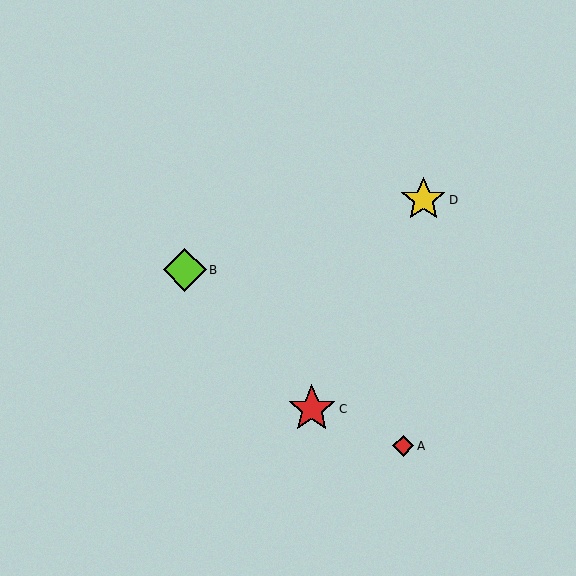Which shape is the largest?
The red star (labeled C) is the largest.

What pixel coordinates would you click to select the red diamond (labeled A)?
Click at (403, 446) to select the red diamond A.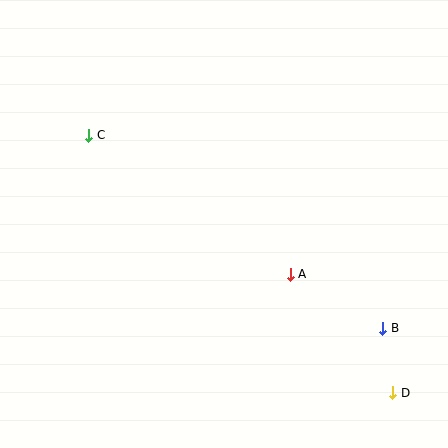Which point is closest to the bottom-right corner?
Point D is closest to the bottom-right corner.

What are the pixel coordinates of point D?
Point D is at (393, 393).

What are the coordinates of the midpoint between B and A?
The midpoint between B and A is at (336, 301).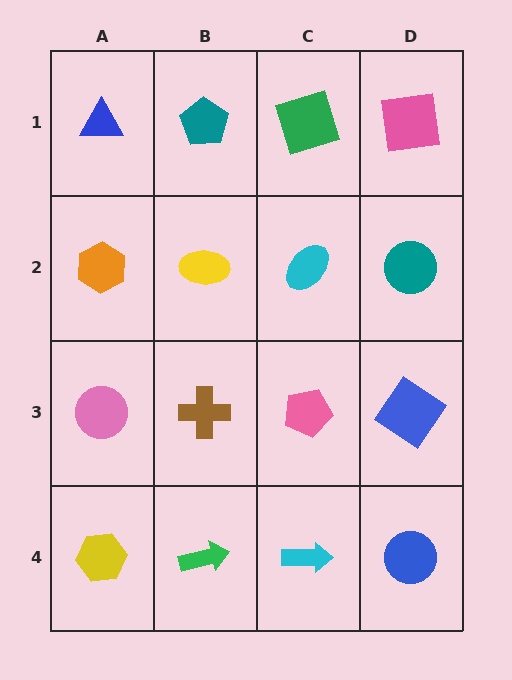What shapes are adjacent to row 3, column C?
A cyan ellipse (row 2, column C), a cyan arrow (row 4, column C), a brown cross (row 3, column B), a blue diamond (row 3, column D).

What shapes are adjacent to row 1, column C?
A cyan ellipse (row 2, column C), a teal pentagon (row 1, column B), a pink square (row 1, column D).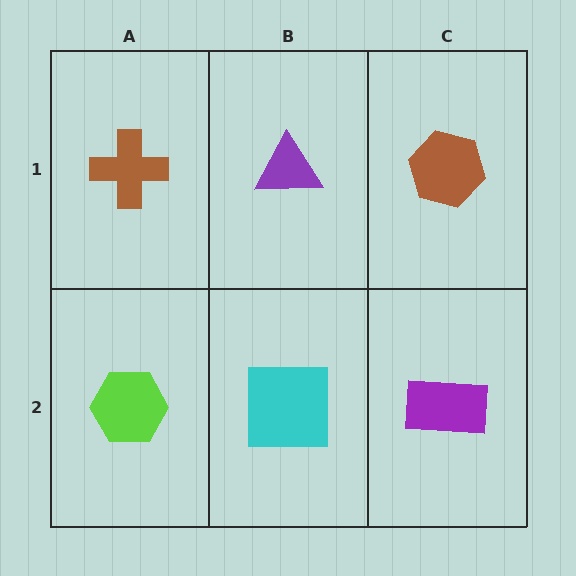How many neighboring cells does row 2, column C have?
2.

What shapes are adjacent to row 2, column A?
A brown cross (row 1, column A), a cyan square (row 2, column B).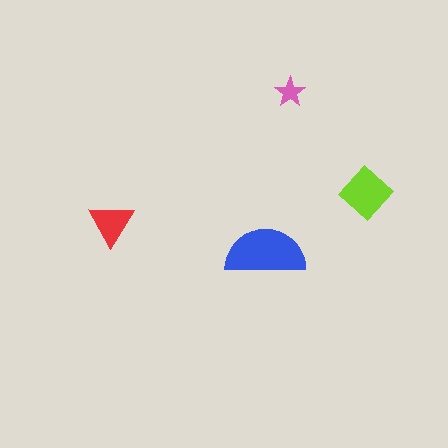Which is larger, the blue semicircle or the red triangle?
The blue semicircle.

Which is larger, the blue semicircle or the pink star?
The blue semicircle.